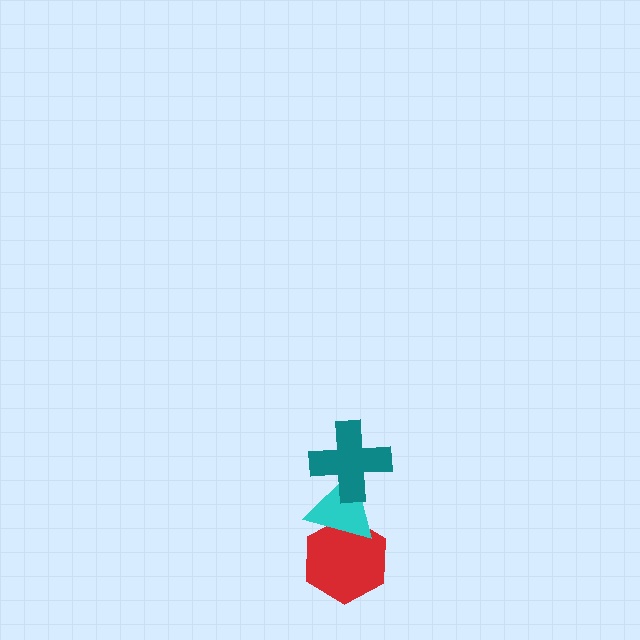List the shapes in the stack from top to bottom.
From top to bottom: the teal cross, the cyan triangle, the red hexagon.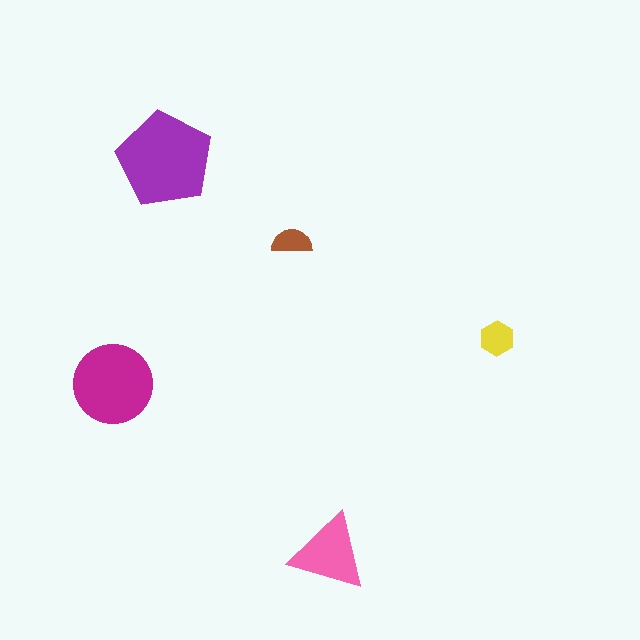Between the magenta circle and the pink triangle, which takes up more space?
The magenta circle.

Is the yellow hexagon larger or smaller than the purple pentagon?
Smaller.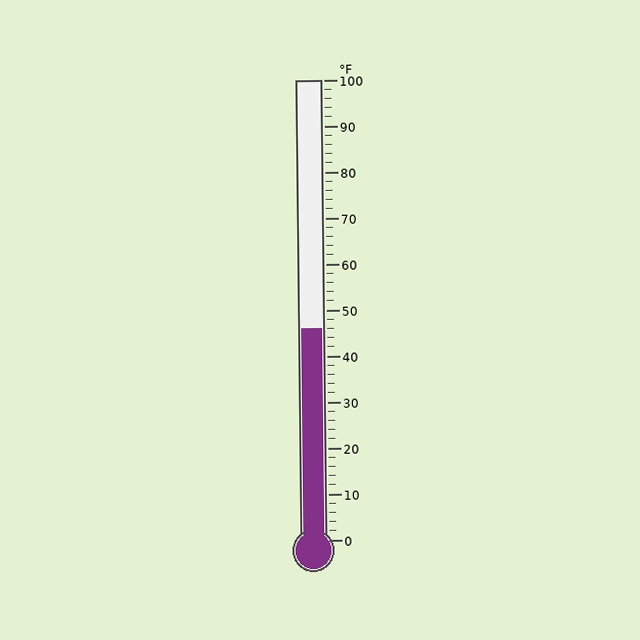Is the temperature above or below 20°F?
The temperature is above 20°F.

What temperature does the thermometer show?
The thermometer shows approximately 46°F.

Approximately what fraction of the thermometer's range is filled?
The thermometer is filled to approximately 45% of its range.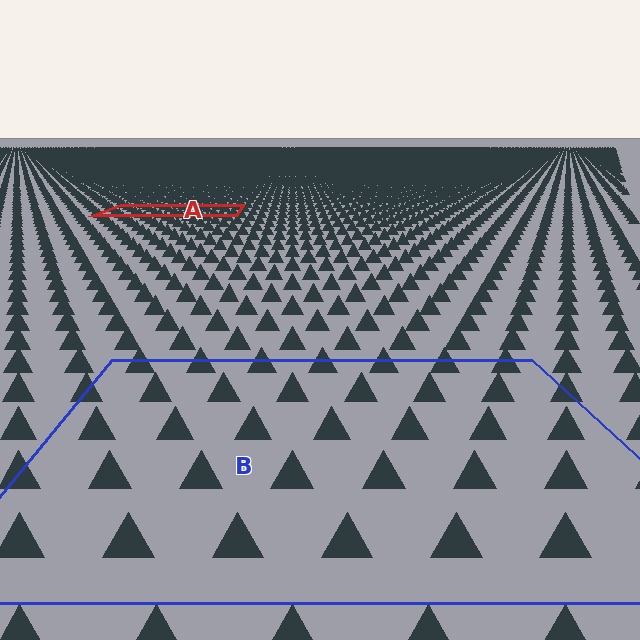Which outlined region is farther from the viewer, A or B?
Region A is farther from the viewer — the texture elements inside it appear smaller and more densely packed.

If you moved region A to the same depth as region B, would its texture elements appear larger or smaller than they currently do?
They would appear larger. At a closer depth, the same texture elements are projected at a bigger on-screen size.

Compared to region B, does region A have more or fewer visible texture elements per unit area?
Region A has more texture elements per unit area — they are packed more densely because it is farther away.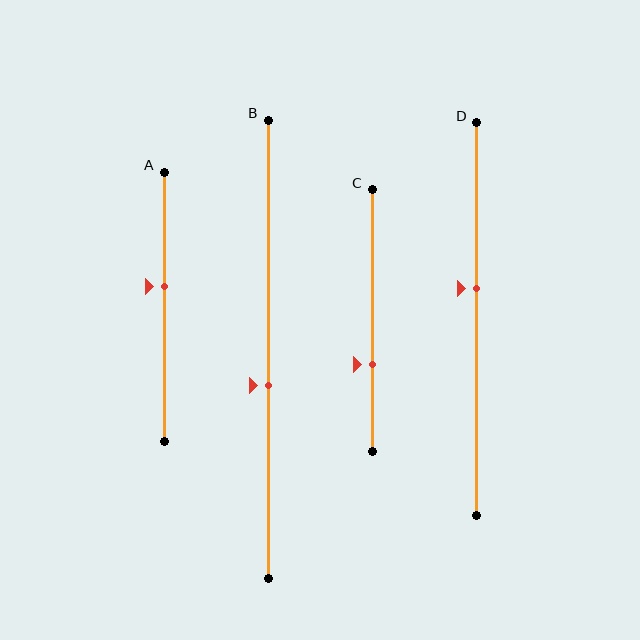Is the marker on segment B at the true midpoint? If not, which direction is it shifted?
No, the marker on segment B is shifted downward by about 8% of the segment length.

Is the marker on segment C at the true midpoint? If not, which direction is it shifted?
No, the marker on segment C is shifted downward by about 17% of the segment length.